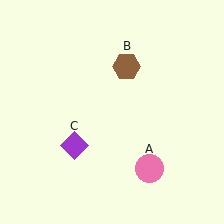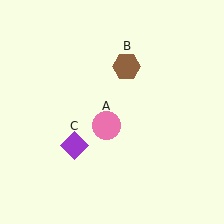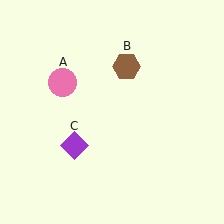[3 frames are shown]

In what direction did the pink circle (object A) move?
The pink circle (object A) moved up and to the left.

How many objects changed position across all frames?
1 object changed position: pink circle (object A).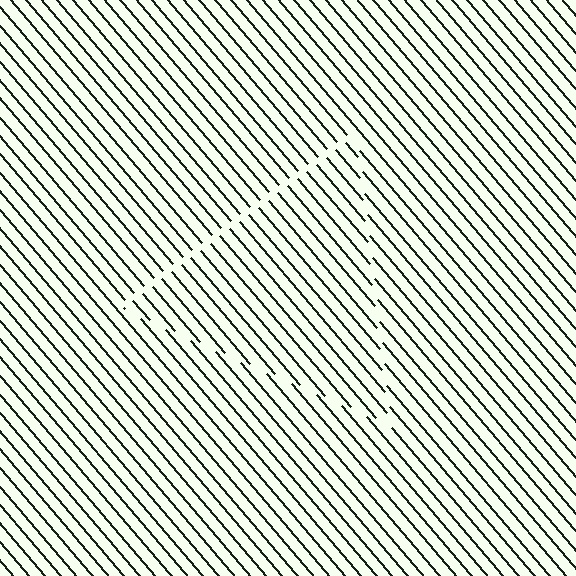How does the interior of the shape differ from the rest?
The interior of the shape contains the same grating, shifted by half a period — the contour is defined by the phase discontinuity where line-ends from the inner and outer gratings abut.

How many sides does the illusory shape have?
3 sides — the line-ends trace a triangle.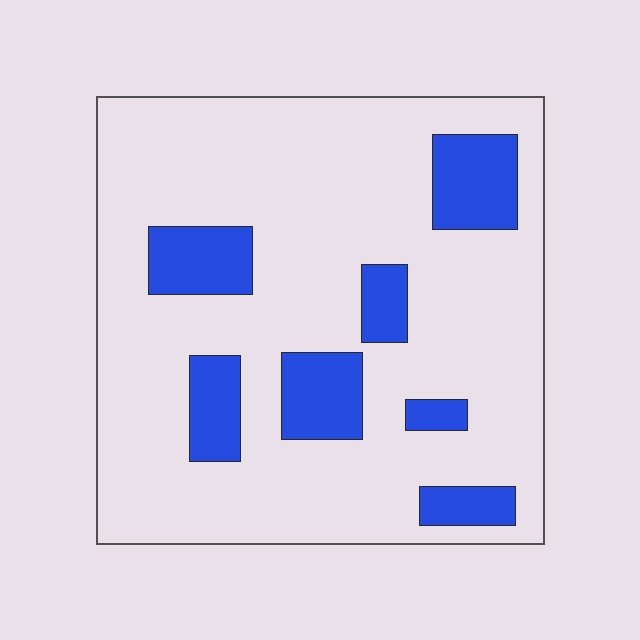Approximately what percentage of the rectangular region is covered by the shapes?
Approximately 20%.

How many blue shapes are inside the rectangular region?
7.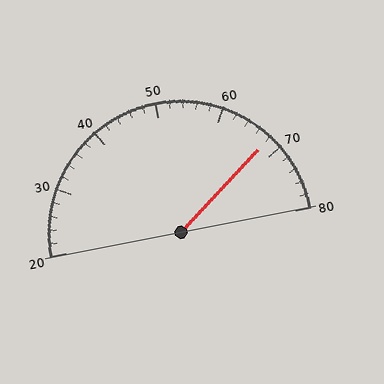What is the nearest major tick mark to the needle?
The nearest major tick mark is 70.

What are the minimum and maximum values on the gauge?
The gauge ranges from 20 to 80.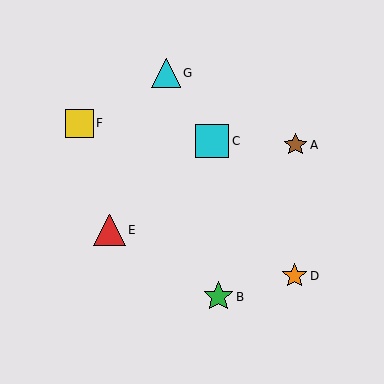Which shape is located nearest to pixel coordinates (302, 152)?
The brown star (labeled A) at (296, 145) is nearest to that location.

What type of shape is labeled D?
Shape D is an orange star.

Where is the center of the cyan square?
The center of the cyan square is at (212, 141).